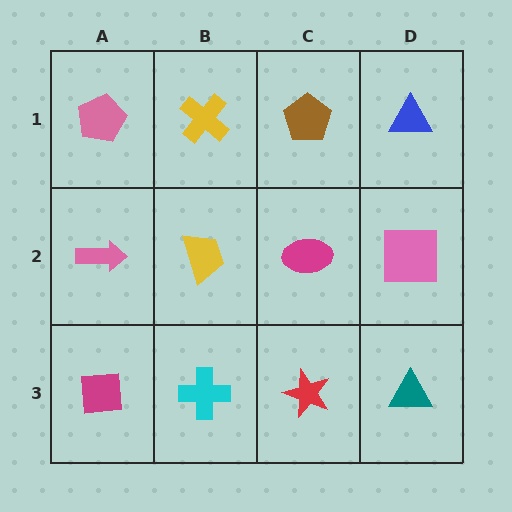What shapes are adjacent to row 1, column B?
A yellow trapezoid (row 2, column B), a pink pentagon (row 1, column A), a brown pentagon (row 1, column C).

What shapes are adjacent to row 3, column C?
A magenta ellipse (row 2, column C), a cyan cross (row 3, column B), a teal triangle (row 3, column D).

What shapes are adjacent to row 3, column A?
A pink arrow (row 2, column A), a cyan cross (row 3, column B).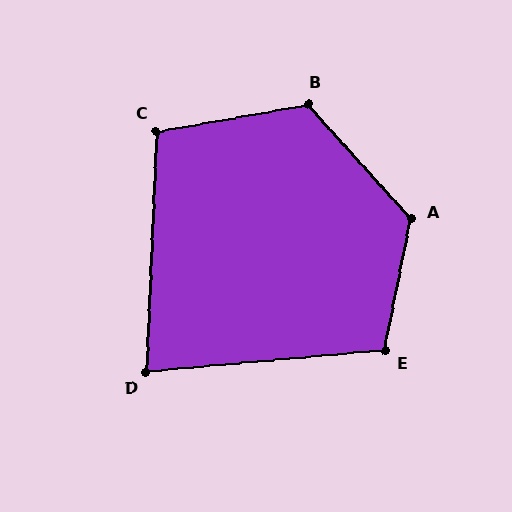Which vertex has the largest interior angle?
A, at approximately 126 degrees.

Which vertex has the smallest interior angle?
D, at approximately 83 degrees.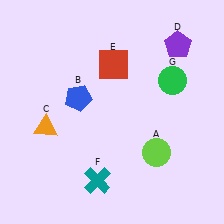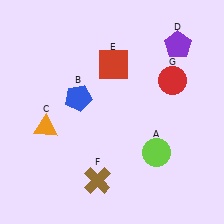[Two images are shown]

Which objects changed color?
F changed from teal to brown. G changed from green to red.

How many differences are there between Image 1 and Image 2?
There are 2 differences between the two images.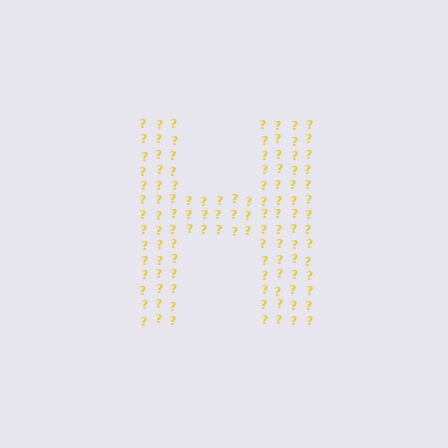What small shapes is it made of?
It is made of small question marks.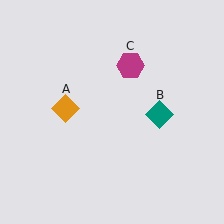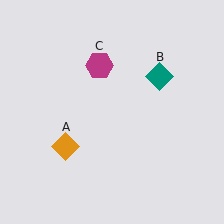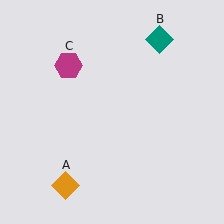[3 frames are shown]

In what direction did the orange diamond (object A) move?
The orange diamond (object A) moved down.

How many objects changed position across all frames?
3 objects changed position: orange diamond (object A), teal diamond (object B), magenta hexagon (object C).